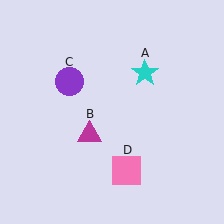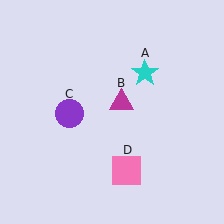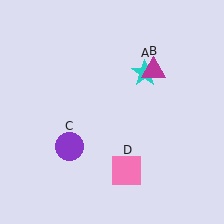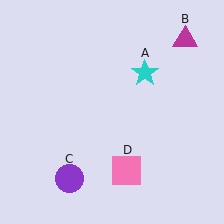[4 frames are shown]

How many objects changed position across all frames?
2 objects changed position: magenta triangle (object B), purple circle (object C).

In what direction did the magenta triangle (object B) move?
The magenta triangle (object B) moved up and to the right.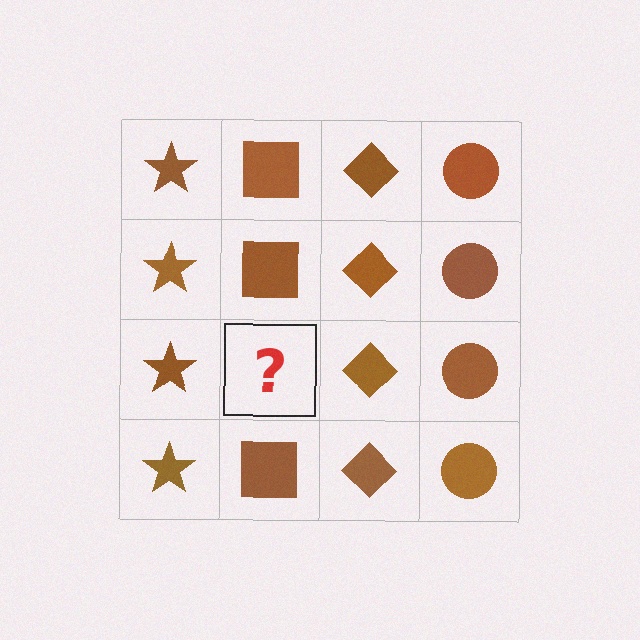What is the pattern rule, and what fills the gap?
The rule is that each column has a consistent shape. The gap should be filled with a brown square.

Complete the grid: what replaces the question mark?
The question mark should be replaced with a brown square.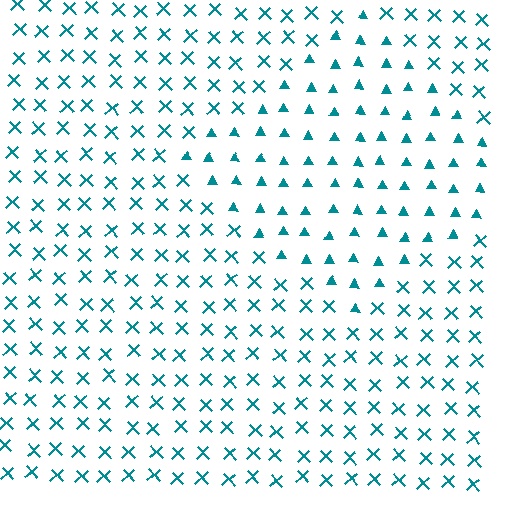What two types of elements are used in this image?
The image uses triangles inside the diamond region and X marks outside it.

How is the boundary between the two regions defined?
The boundary is defined by a change in element shape: triangles inside vs. X marks outside. All elements share the same color and spacing.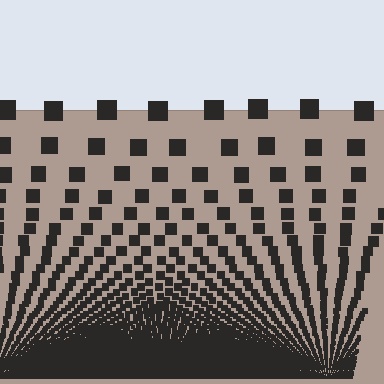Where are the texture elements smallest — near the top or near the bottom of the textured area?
Near the bottom.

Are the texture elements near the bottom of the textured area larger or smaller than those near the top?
Smaller. The gradient is inverted — elements near the bottom are smaller and denser.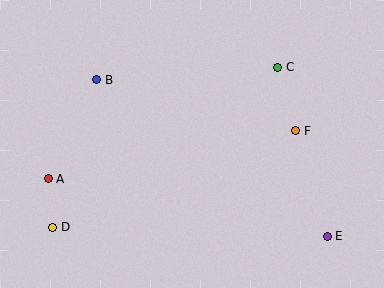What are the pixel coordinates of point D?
Point D is at (53, 227).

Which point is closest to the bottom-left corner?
Point D is closest to the bottom-left corner.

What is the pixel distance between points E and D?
The distance between E and D is 274 pixels.